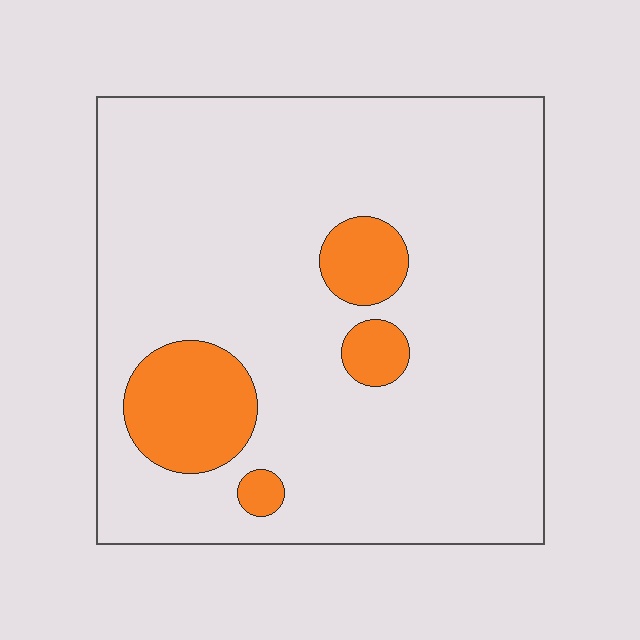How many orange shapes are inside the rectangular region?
4.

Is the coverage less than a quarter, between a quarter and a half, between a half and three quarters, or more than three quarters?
Less than a quarter.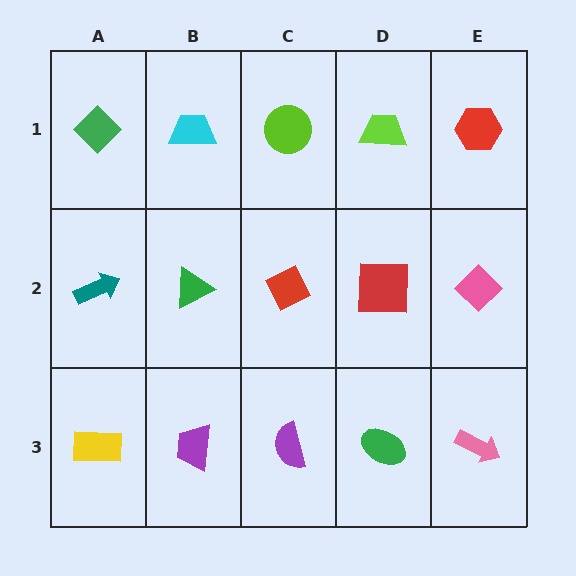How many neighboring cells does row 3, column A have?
2.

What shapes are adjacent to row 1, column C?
A red diamond (row 2, column C), a cyan trapezoid (row 1, column B), a lime trapezoid (row 1, column D).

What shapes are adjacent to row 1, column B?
A green triangle (row 2, column B), a green diamond (row 1, column A), a lime circle (row 1, column C).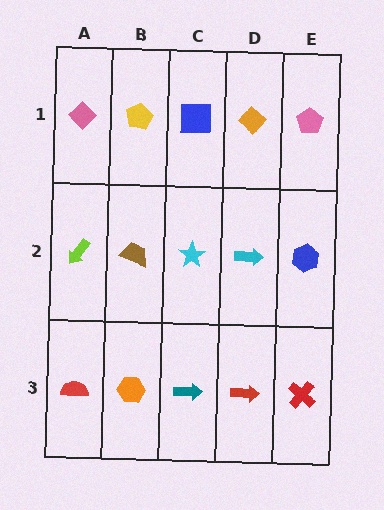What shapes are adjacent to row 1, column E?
A blue hexagon (row 2, column E), an orange diamond (row 1, column D).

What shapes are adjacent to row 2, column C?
A blue square (row 1, column C), a teal arrow (row 3, column C), a brown trapezoid (row 2, column B), a cyan arrow (row 2, column D).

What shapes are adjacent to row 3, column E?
A blue hexagon (row 2, column E), a red arrow (row 3, column D).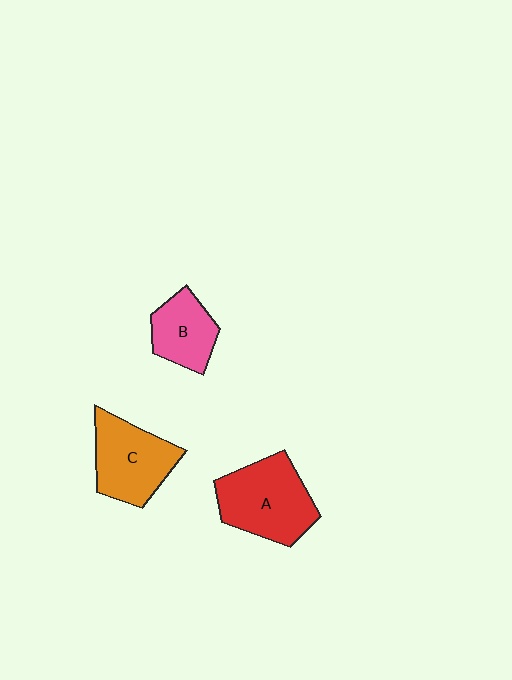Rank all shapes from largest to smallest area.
From largest to smallest: A (red), C (orange), B (pink).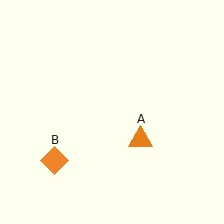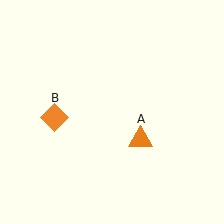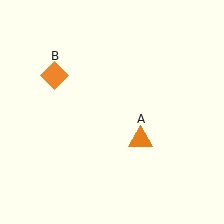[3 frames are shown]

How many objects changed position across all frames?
1 object changed position: orange diamond (object B).